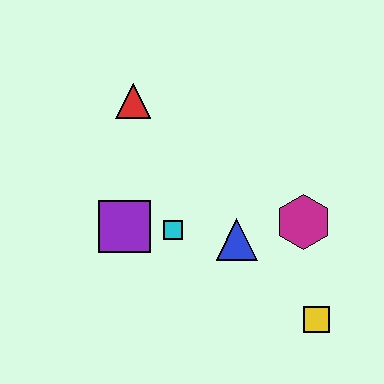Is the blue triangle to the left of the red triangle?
No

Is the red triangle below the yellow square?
No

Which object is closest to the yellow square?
The magenta hexagon is closest to the yellow square.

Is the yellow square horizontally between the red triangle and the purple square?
No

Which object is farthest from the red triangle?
The yellow square is farthest from the red triangle.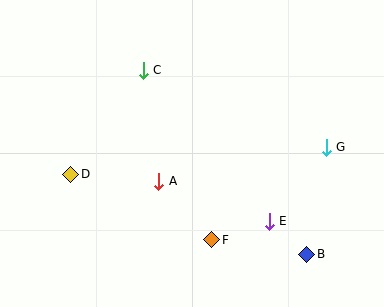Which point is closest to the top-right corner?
Point G is closest to the top-right corner.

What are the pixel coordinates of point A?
Point A is at (159, 181).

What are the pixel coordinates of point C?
Point C is at (143, 70).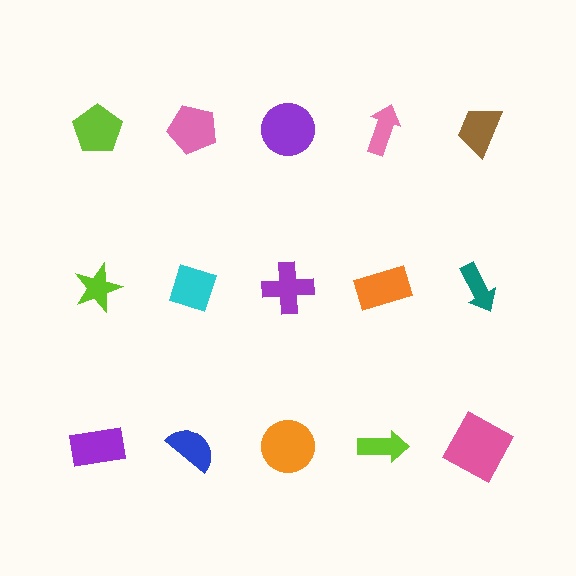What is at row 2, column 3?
A purple cross.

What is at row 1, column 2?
A pink pentagon.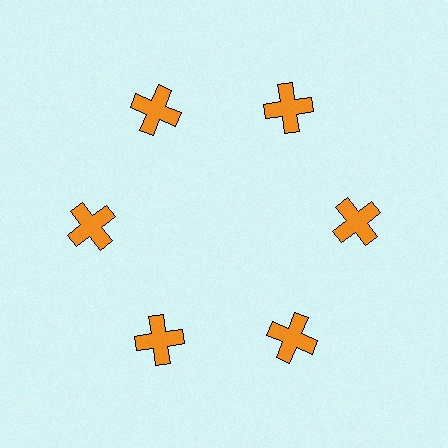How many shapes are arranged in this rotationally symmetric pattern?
There are 6 shapes, arranged in 6 groups of 1.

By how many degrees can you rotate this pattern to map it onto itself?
The pattern maps onto itself every 60 degrees of rotation.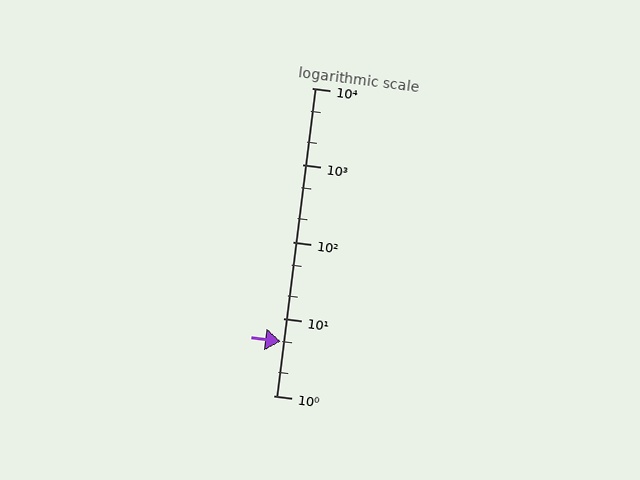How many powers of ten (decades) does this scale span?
The scale spans 4 decades, from 1 to 10000.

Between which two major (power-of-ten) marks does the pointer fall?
The pointer is between 1 and 10.